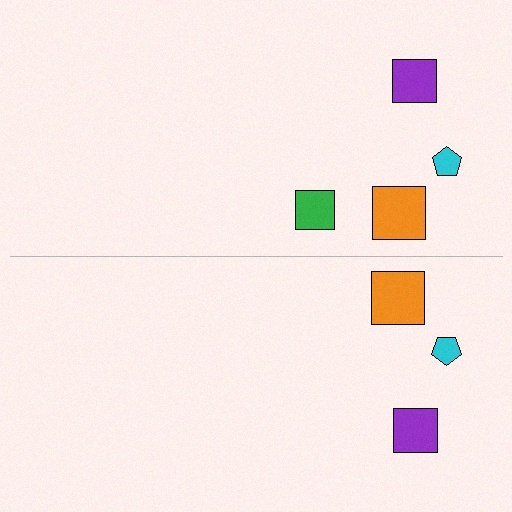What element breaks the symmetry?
A green square is missing from the bottom side.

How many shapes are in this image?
There are 7 shapes in this image.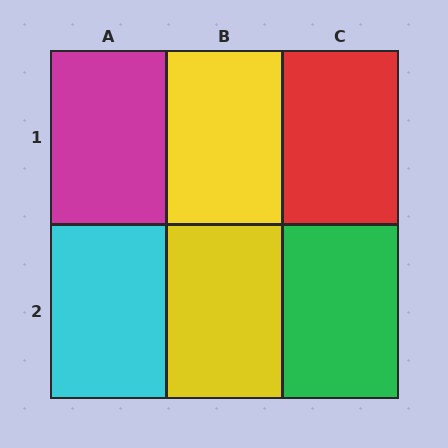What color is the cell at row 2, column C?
Green.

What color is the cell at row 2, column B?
Yellow.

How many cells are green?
1 cell is green.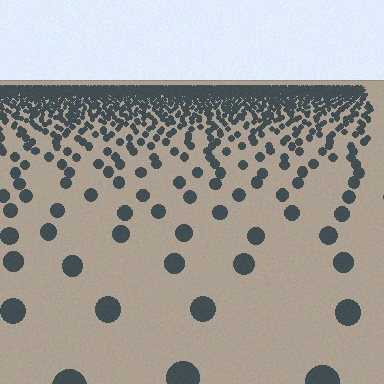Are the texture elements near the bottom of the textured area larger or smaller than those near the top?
Larger. Near the bottom, elements are closer to the viewer and appear at a bigger on-screen size.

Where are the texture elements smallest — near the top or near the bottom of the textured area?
Near the top.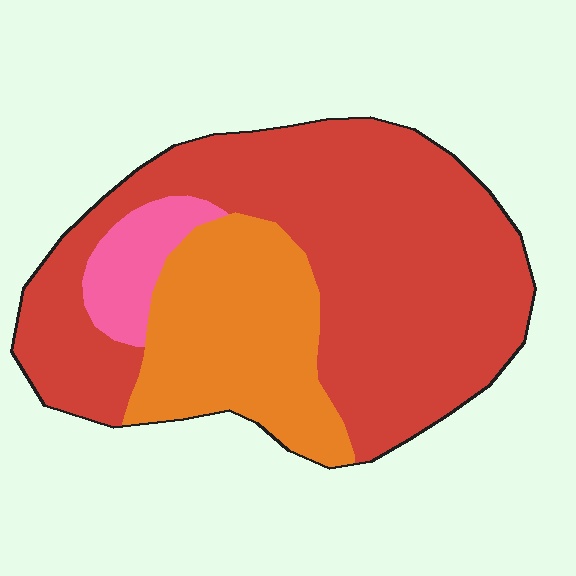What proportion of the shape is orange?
Orange takes up between a quarter and a half of the shape.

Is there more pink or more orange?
Orange.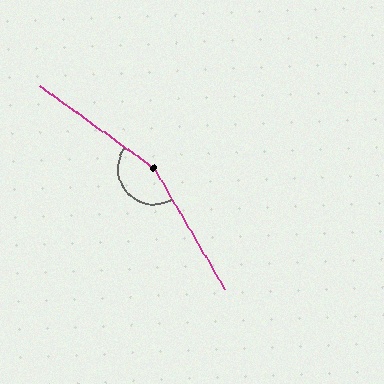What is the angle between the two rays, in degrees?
Approximately 156 degrees.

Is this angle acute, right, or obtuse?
It is obtuse.